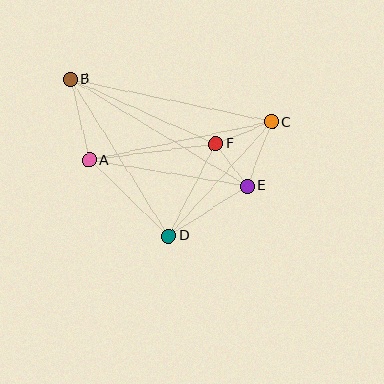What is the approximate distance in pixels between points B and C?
The distance between B and C is approximately 205 pixels.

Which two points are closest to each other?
Points E and F are closest to each other.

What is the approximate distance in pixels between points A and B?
The distance between A and B is approximately 83 pixels.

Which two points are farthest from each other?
Points B and E are farthest from each other.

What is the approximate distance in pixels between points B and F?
The distance between B and F is approximately 159 pixels.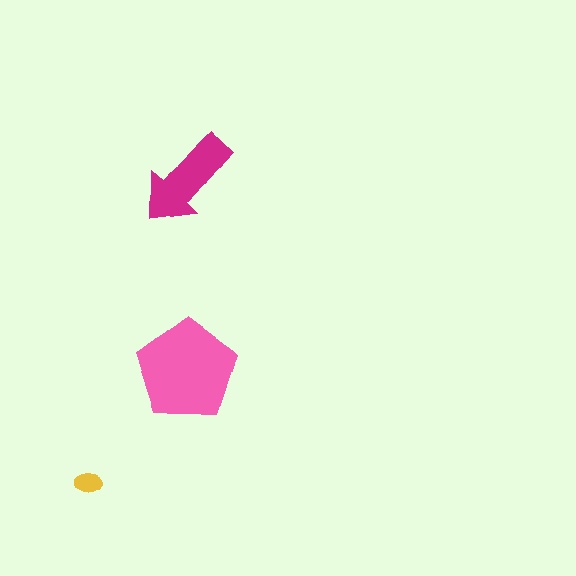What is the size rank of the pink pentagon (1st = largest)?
1st.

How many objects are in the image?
There are 3 objects in the image.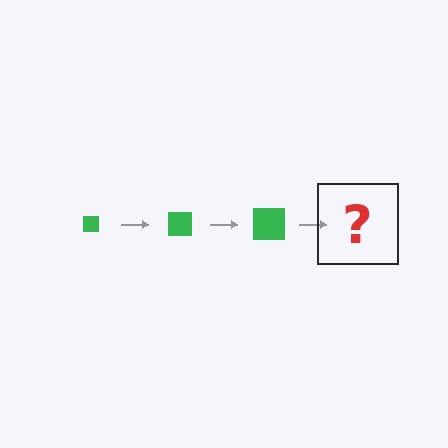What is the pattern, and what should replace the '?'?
The pattern is that the square gets progressively larger each step. The '?' should be a green square, larger than the previous one.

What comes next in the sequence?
The next element should be a green square, larger than the previous one.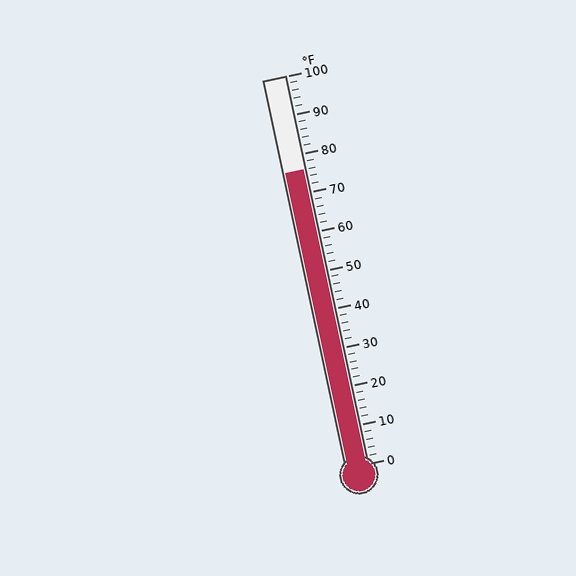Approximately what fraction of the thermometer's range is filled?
The thermometer is filled to approximately 75% of its range.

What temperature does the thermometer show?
The thermometer shows approximately 76°F.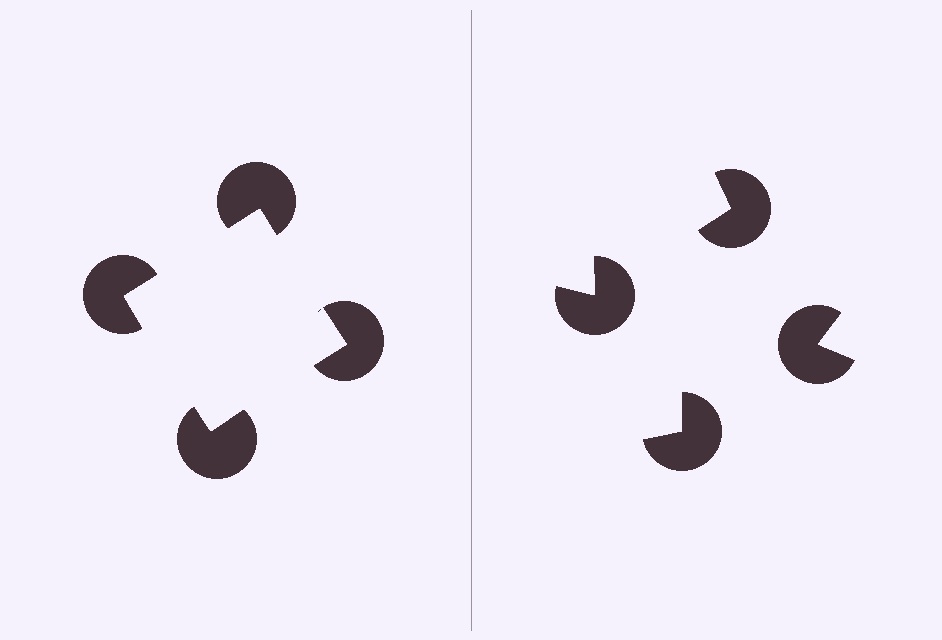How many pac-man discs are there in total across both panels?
8 — 4 on each side.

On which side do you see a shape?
An illusory square appears on the left side. On the right side the wedge cuts are rotated, so no coherent shape forms.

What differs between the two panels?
The pac-man discs are positioned identically on both sides; only the wedge orientations differ. On the left they align to a square; on the right they are misaligned.